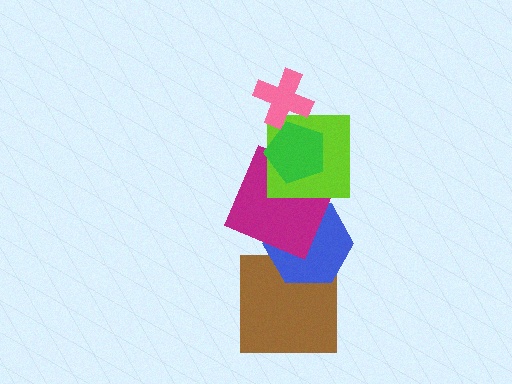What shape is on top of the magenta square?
The lime square is on top of the magenta square.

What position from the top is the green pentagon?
The green pentagon is 2nd from the top.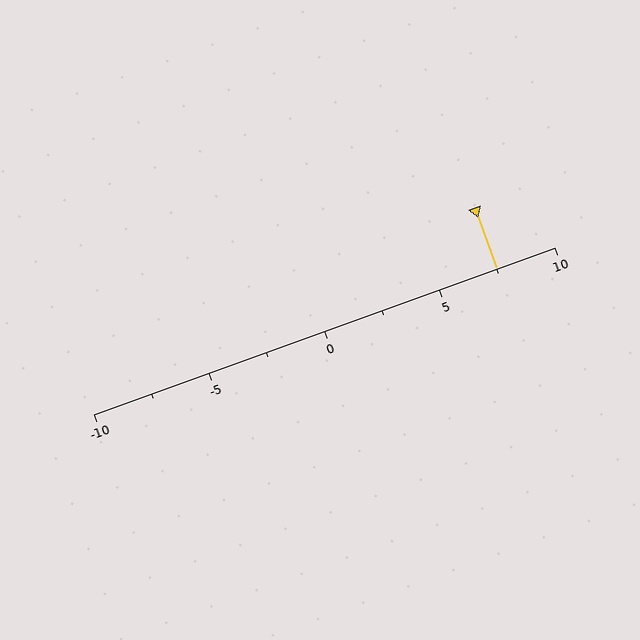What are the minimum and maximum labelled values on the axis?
The axis runs from -10 to 10.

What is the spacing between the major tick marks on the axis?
The major ticks are spaced 5 apart.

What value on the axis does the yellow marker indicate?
The marker indicates approximately 7.5.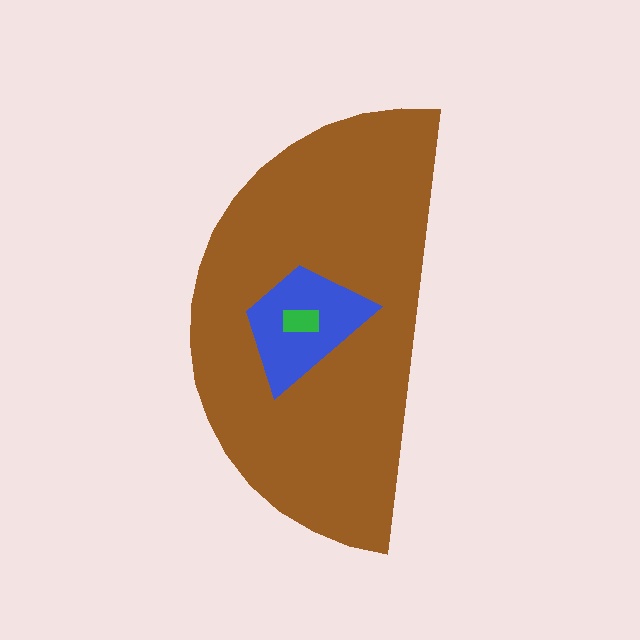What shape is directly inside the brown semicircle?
The blue trapezoid.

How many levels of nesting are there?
3.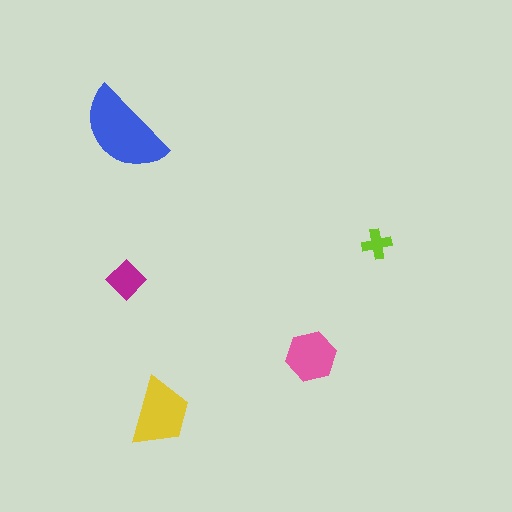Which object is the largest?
The blue semicircle.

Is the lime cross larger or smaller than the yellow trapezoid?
Smaller.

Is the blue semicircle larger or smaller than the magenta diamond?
Larger.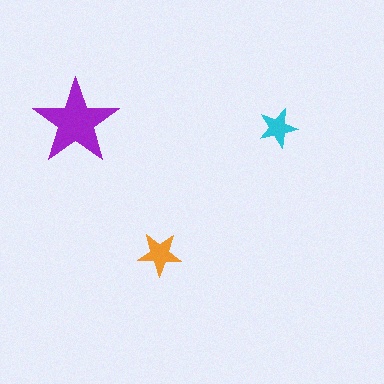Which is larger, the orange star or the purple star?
The purple one.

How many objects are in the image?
There are 3 objects in the image.